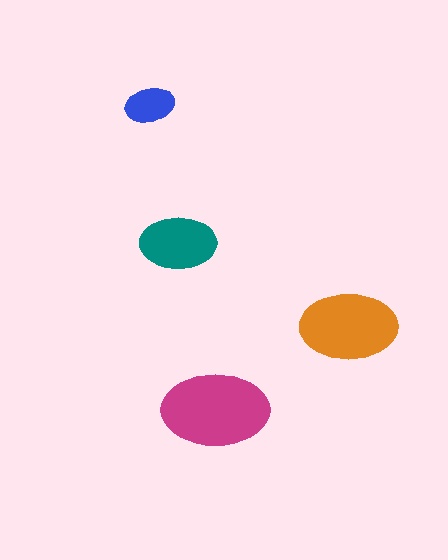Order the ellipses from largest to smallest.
the magenta one, the orange one, the teal one, the blue one.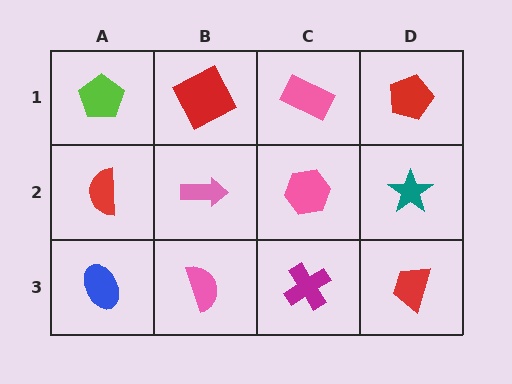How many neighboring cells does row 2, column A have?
3.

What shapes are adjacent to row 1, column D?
A teal star (row 2, column D), a pink rectangle (row 1, column C).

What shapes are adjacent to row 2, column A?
A lime pentagon (row 1, column A), a blue ellipse (row 3, column A), a pink arrow (row 2, column B).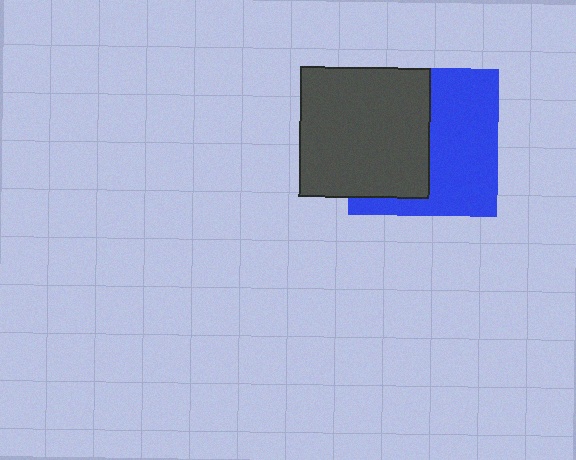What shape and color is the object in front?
The object in front is a dark gray square.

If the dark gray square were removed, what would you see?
You would see the complete blue square.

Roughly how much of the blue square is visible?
About half of it is visible (roughly 51%).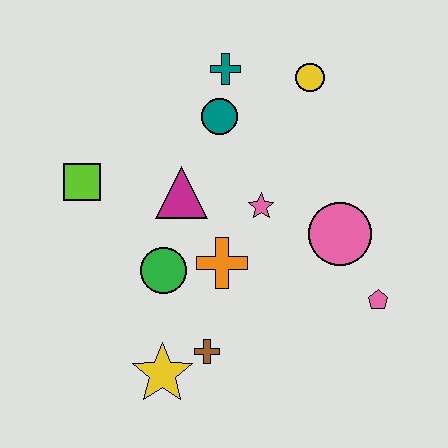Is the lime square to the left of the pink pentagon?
Yes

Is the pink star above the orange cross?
Yes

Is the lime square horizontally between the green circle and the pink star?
No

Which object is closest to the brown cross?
The yellow star is closest to the brown cross.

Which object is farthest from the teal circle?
The yellow star is farthest from the teal circle.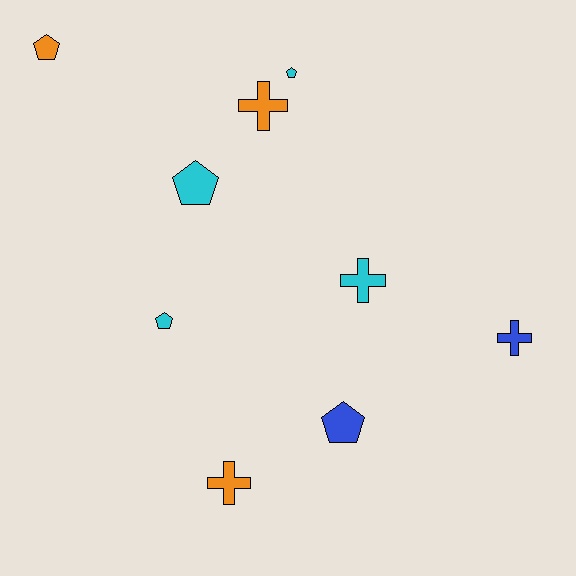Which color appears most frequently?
Cyan, with 4 objects.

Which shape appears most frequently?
Pentagon, with 5 objects.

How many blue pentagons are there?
There is 1 blue pentagon.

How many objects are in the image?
There are 9 objects.